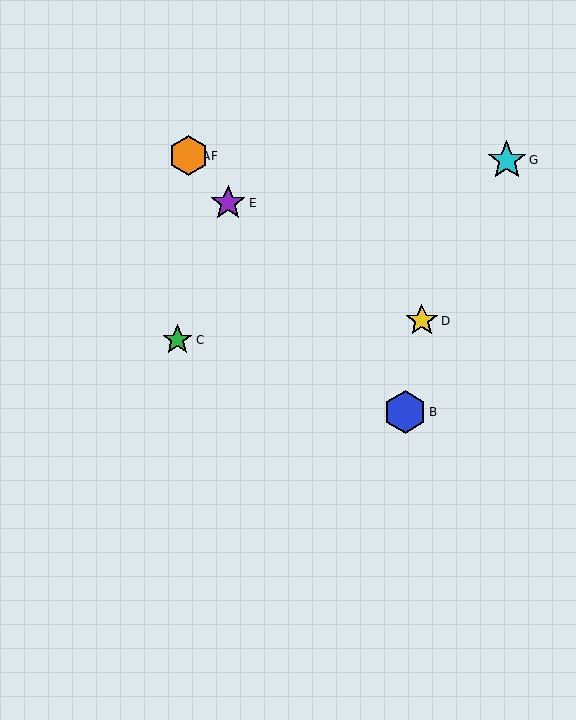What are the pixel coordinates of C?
Object C is at (177, 340).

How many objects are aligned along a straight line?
4 objects (A, B, E, F) are aligned along a straight line.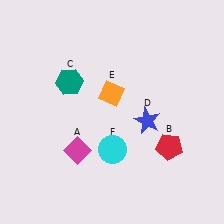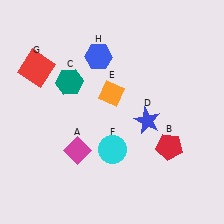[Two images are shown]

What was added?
A red square (G), a blue hexagon (H) were added in Image 2.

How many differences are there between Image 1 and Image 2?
There are 2 differences between the two images.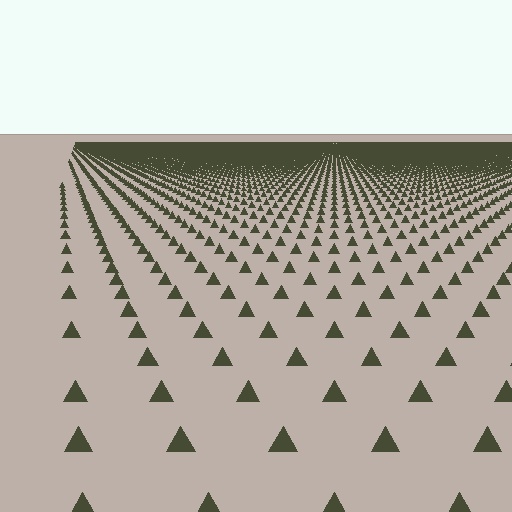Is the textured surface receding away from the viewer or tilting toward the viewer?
The surface is receding away from the viewer. Texture elements get smaller and denser toward the top.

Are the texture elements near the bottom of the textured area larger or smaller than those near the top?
Larger. Near the bottom, elements are closer to the viewer and appear at a bigger on-screen size.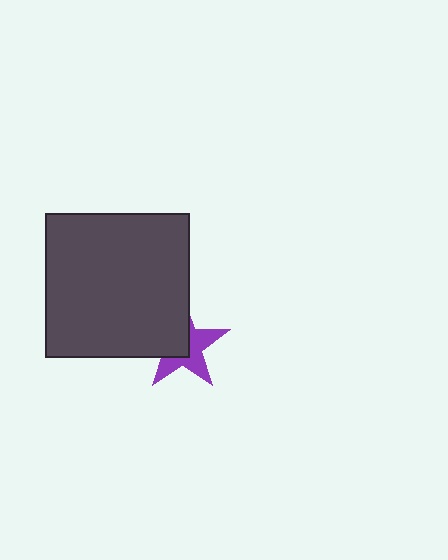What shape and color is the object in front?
The object in front is a dark gray square.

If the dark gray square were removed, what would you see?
You would see the complete purple star.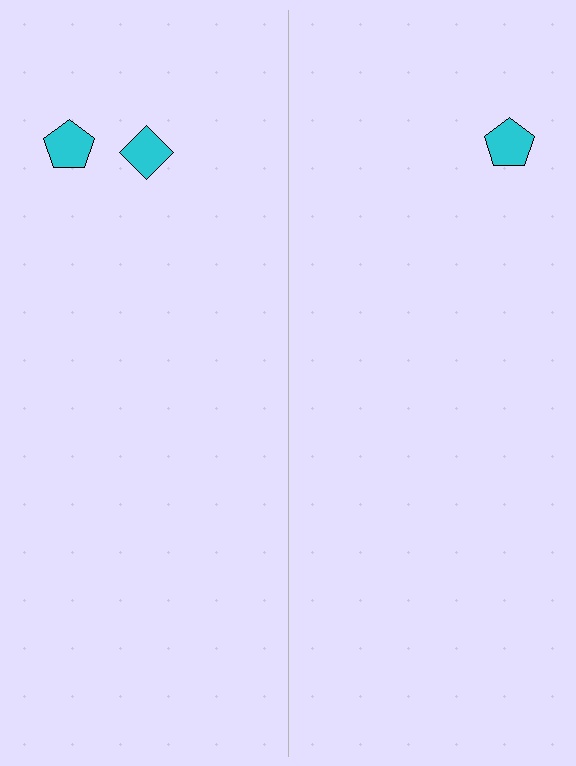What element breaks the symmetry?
A cyan diamond is missing from the right side.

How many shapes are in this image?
There are 3 shapes in this image.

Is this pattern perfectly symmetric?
No, the pattern is not perfectly symmetric. A cyan diamond is missing from the right side.